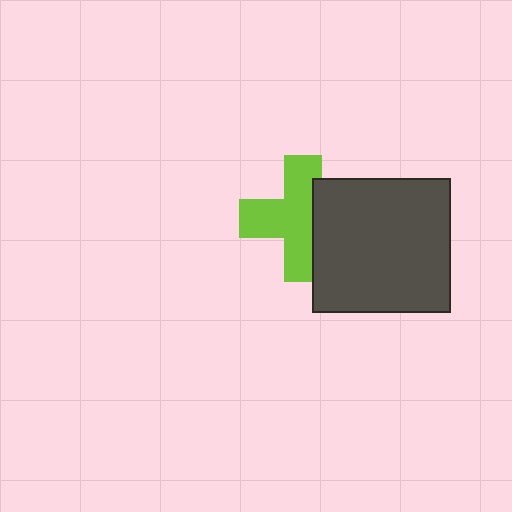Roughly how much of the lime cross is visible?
Most of it is visible (roughly 66%).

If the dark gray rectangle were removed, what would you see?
You would see the complete lime cross.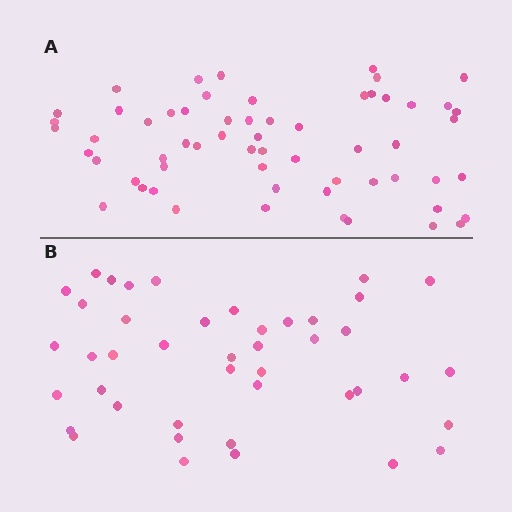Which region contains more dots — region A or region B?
Region A (the top region) has more dots.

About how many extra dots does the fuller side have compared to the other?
Region A has approximately 15 more dots than region B.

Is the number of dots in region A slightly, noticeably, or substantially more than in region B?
Region A has noticeably more, but not dramatically so. The ratio is roughly 1.4 to 1.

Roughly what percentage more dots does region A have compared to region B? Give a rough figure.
About 40% more.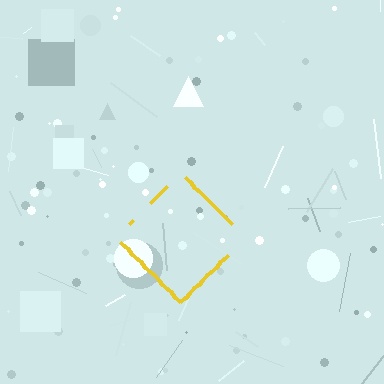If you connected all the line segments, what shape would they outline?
They would outline a diamond.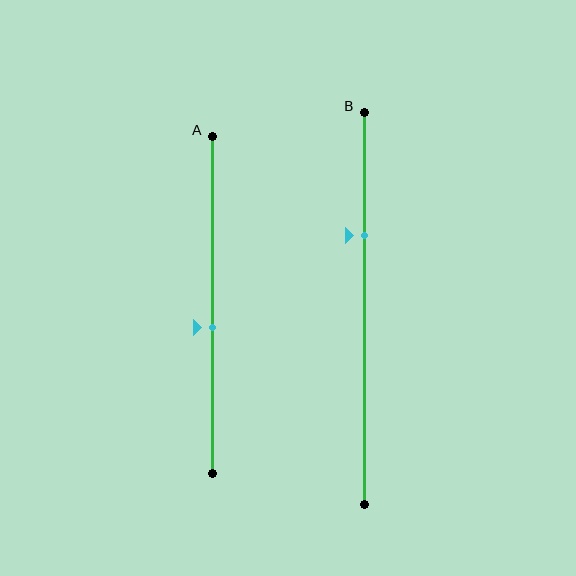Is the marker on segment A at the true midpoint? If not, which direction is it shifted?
No, the marker on segment A is shifted downward by about 6% of the segment length.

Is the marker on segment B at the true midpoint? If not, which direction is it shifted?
No, the marker on segment B is shifted upward by about 19% of the segment length.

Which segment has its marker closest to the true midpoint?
Segment A has its marker closest to the true midpoint.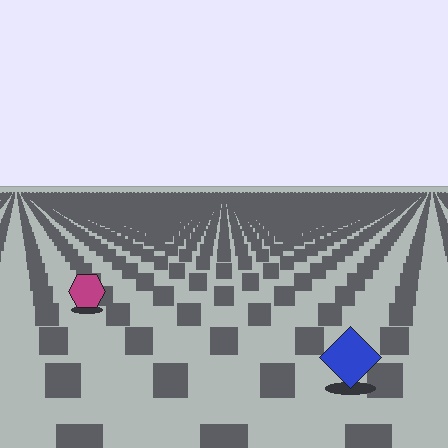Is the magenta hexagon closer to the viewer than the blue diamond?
No. The blue diamond is closer — you can tell from the texture gradient: the ground texture is coarser near it.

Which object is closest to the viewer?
The blue diamond is closest. The texture marks near it are larger and more spread out.